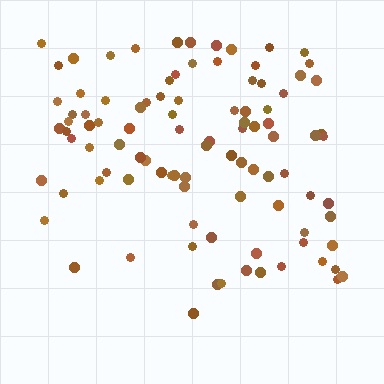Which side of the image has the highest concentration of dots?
The top.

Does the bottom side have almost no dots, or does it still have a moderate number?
Still a moderate number, just noticeably fewer than the top.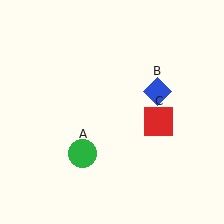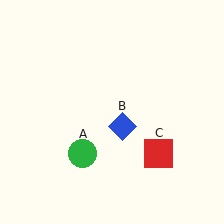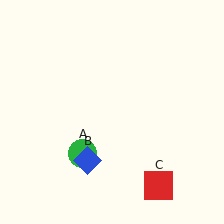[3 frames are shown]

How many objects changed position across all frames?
2 objects changed position: blue diamond (object B), red square (object C).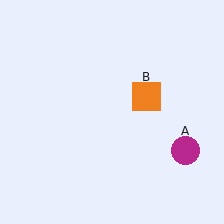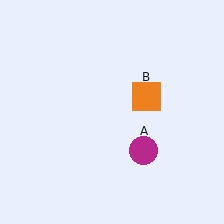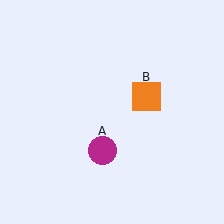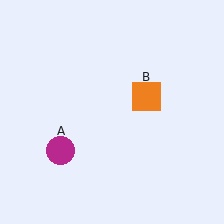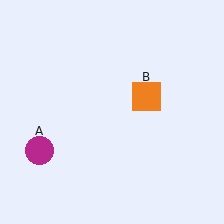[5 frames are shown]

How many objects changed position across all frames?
1 object changed position: magenta circle (object A).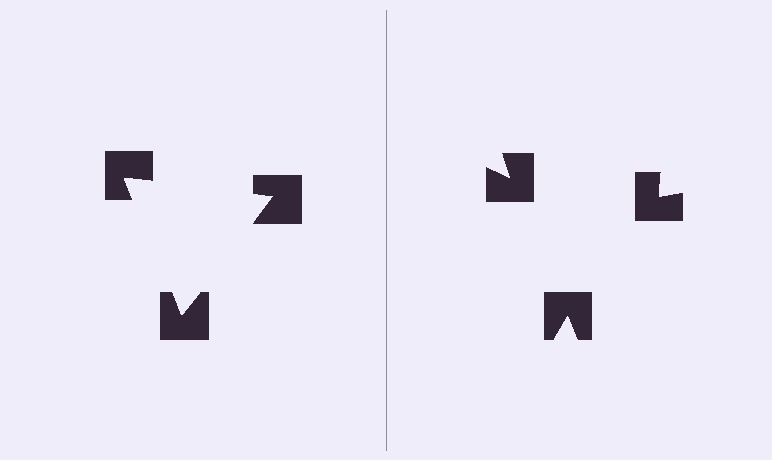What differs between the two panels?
The notched squares are positioned identically on both sides; only the wedge orientations differ. On the left they align to a triangle; on the right they are misaligned.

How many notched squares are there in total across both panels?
6 — 3 on each side.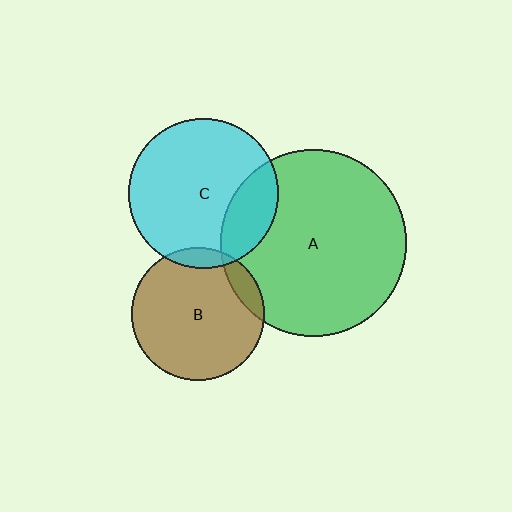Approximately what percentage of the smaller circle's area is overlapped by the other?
Approximately 10%.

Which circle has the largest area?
Circle A (green).